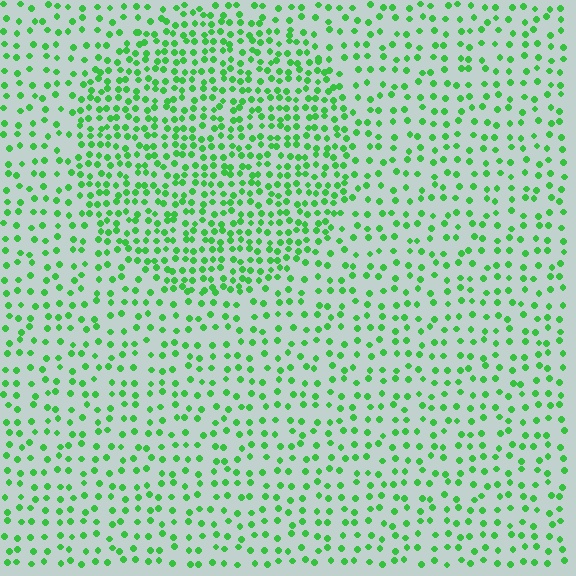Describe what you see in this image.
The image contains small green elements arranged at two different densities. A circle-shaped region is visible where the elements are more densely packed than the surrounding area.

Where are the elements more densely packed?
The elements are more densely packed inside the circle boundary.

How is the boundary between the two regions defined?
The boundary is defined by a change in element density (approximately 1.9x ratio). All elements are the same color, size, and shape.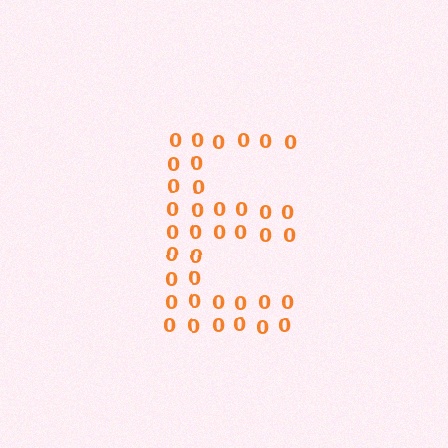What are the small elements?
The small elements are digit 0's.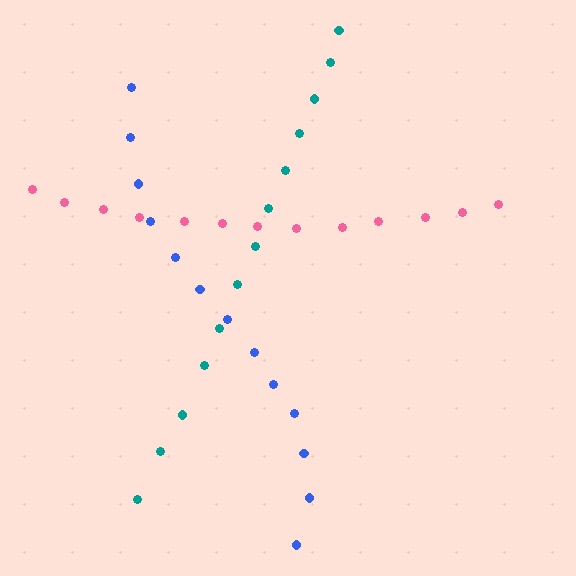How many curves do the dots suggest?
There are 3 distinct paths.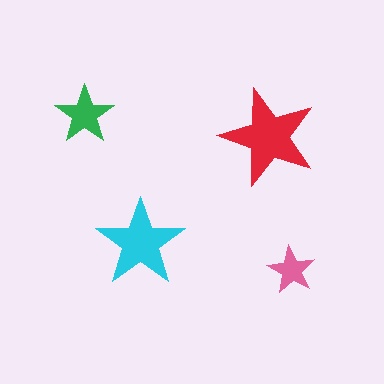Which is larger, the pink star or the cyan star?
The cyan one.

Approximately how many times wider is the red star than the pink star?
About 2 times wider.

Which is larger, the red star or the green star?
The red one.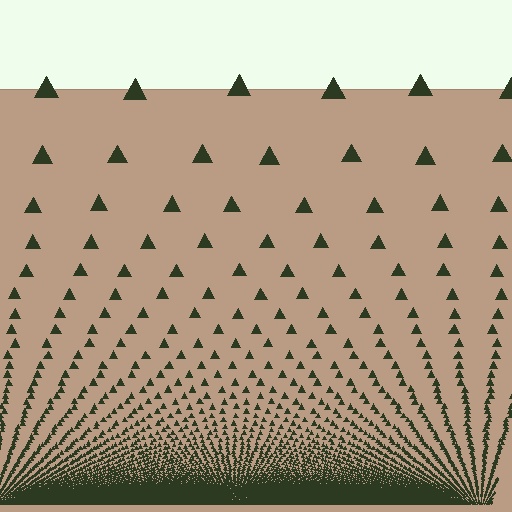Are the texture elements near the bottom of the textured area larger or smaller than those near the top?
Smaller. The gradient is inverted — elements near the bottom are smaller and denser.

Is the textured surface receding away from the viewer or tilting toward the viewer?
The surface appears to tilt toward the viewer. Texture elements get larger and sparser toward the top.